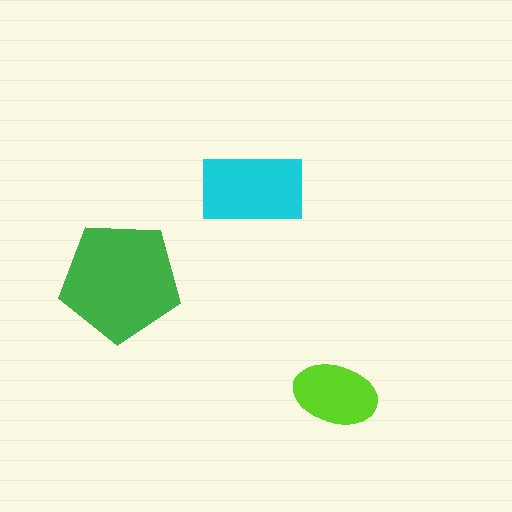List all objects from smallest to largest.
The lime ellipse, the cyan rectangle, the green pentagon.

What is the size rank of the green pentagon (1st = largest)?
1st.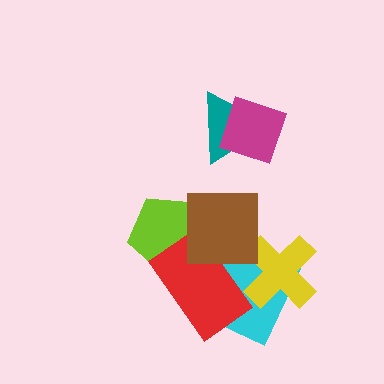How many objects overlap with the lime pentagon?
2 objects overlap with the lime pentagon.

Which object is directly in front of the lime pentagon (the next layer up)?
The red rectangle is directly in front of the lime pentagon.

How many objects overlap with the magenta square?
1 object overlaps with the magenta square.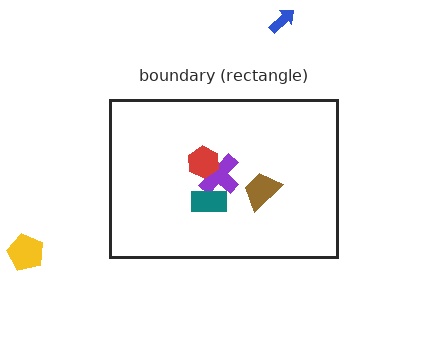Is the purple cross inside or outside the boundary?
Inside.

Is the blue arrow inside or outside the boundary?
Outside.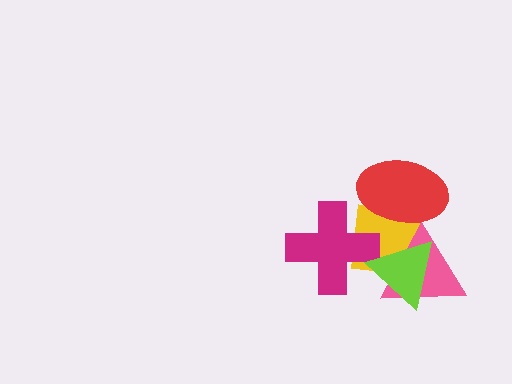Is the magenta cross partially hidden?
Yes, it is partially covered by another shape.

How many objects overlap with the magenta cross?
2 objects overlap with the magenta cross.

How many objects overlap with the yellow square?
4 objects overlap with the yellow square.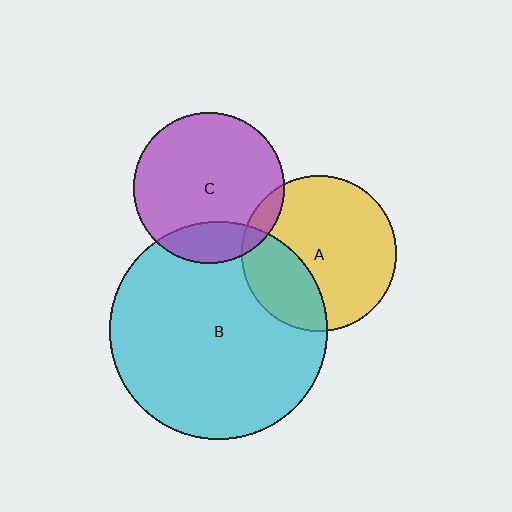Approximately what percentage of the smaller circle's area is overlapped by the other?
Approximately 20%.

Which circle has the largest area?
Circle B (cyan).